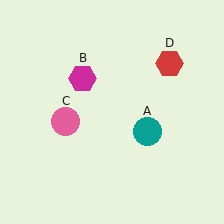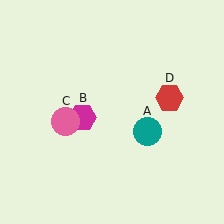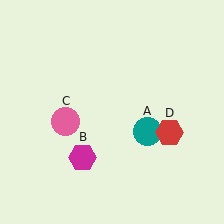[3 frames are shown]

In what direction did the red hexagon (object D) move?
The red hexagon (object D) moved down.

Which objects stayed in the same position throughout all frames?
Teal circle (object A) and pink circle (object C) remained stationary.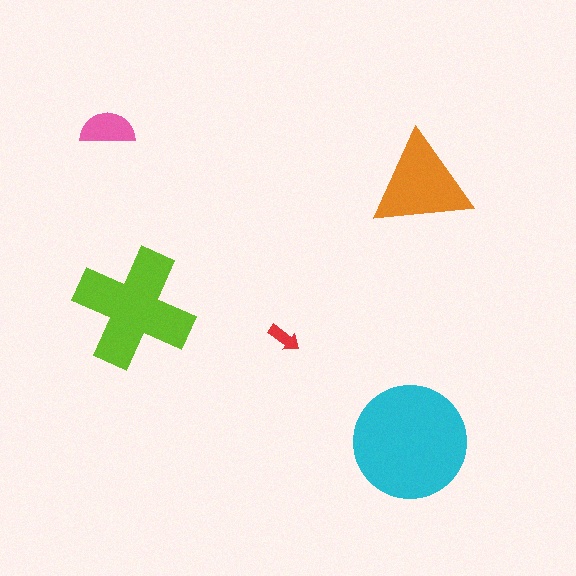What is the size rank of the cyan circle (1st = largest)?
1st.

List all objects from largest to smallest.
The cyan circle, the lime cross, the orange triangle, the pink semicircle, the red arrow.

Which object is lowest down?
The cyan circle is bottommost.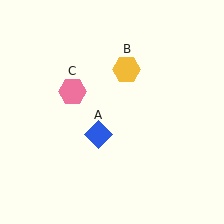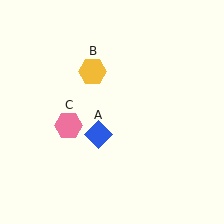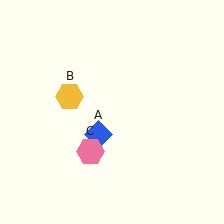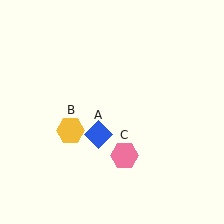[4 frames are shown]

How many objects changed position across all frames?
2 objects changed position: yellow hexagon (object B), pink hexagon (object C).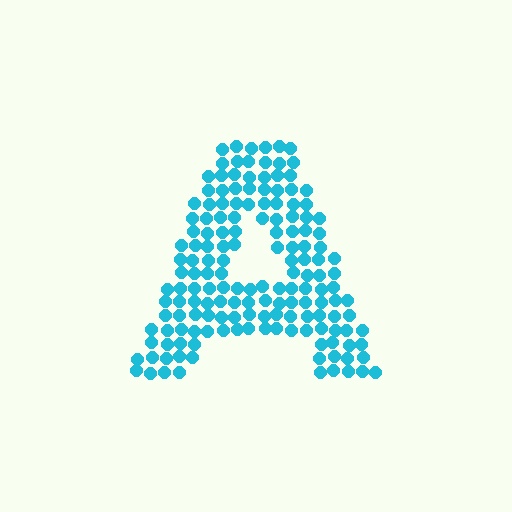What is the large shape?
The large shape is the letter A.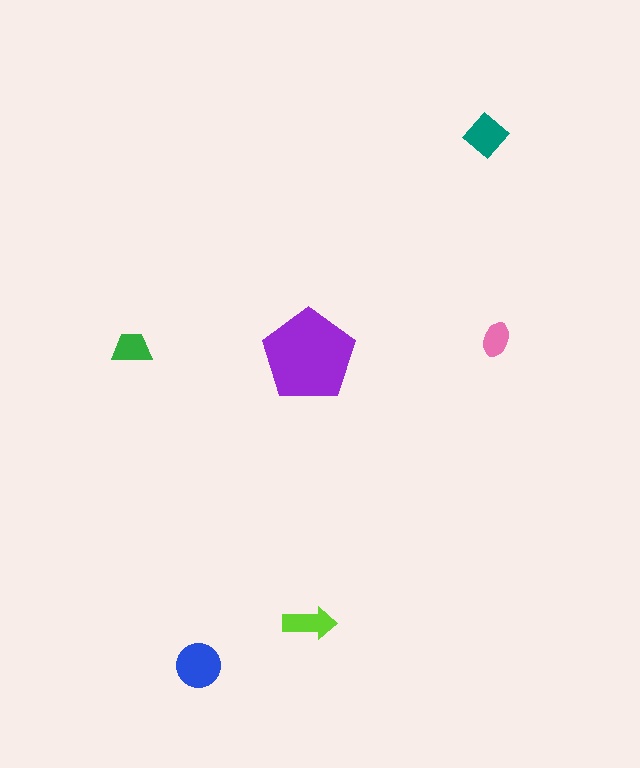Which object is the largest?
The purple pentagon.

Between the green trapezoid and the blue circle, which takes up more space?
The blue circle.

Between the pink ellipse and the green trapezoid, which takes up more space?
The green trapezoid.